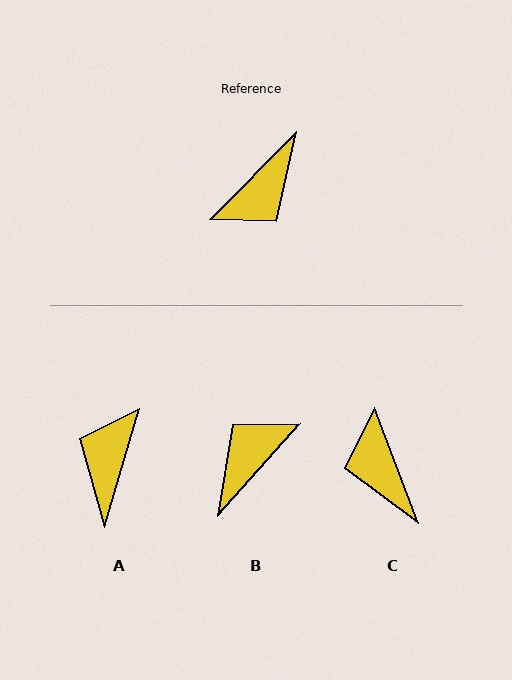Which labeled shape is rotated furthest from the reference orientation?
B, about 177 degrees away.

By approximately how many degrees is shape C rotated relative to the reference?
Approximately 114 degrees clockwise.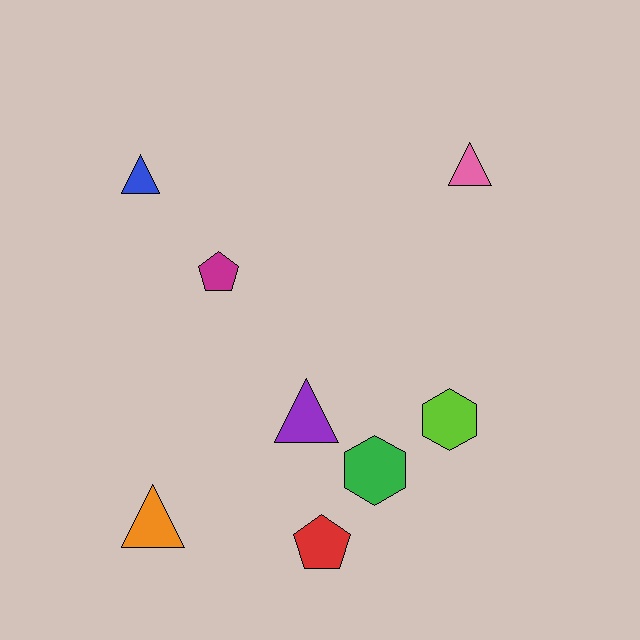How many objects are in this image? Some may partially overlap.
There are 8 objects.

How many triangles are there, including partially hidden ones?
There are 4 triangles.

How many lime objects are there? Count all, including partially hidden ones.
There is 1 lime object.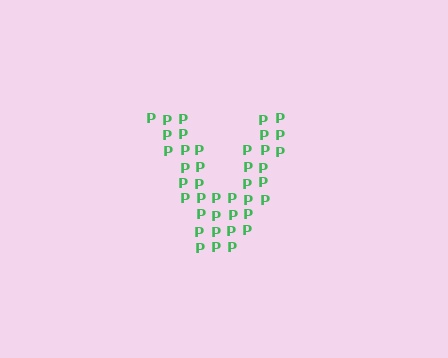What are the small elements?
The small elements are letter P's.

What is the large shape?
The large shape is the letter V.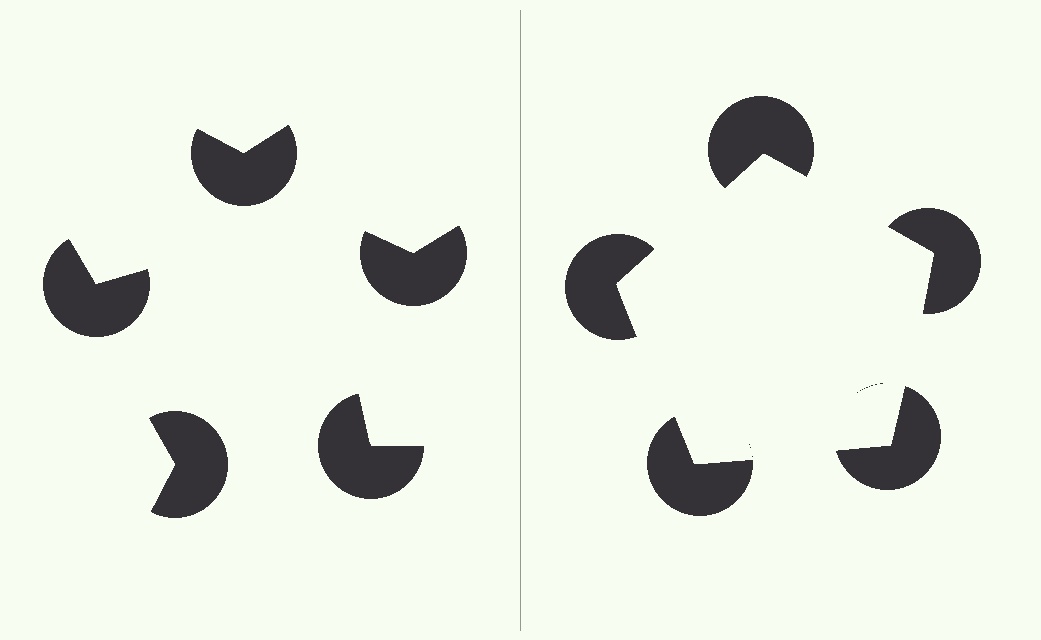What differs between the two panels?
The pac-man discs are positioned identically on both sides; only the wedge orientations differ. On the right they align to a pentagon; on the left they are misaligned.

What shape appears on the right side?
An illusory pentagon.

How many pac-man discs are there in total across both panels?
10 — 5 on each side.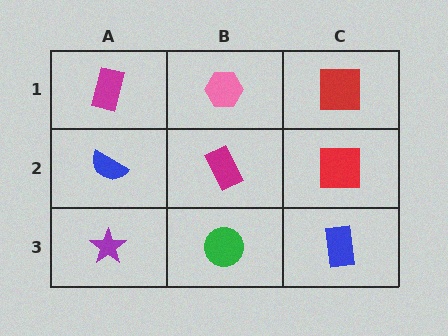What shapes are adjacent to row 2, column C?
A red square (row 1, column C), a blue rectangle (row 3, column C), a magenta rectangle (row 2, column B).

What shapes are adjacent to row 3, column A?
A blue semicircle (row 2, column A), a green circle (row 3, column B).